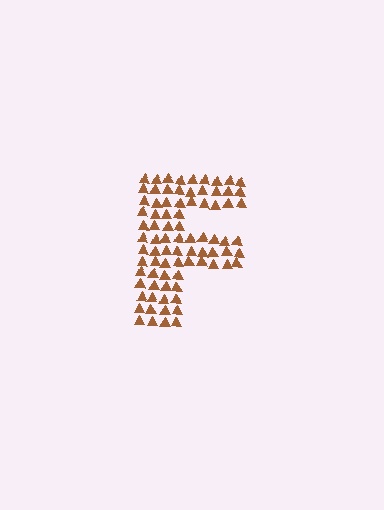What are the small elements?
The small elements are triangles.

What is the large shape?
The large shape is the letter F.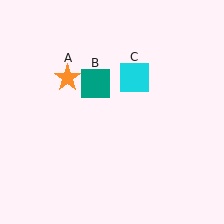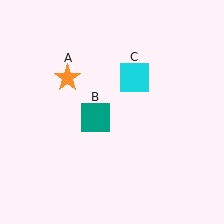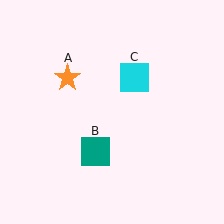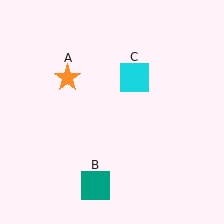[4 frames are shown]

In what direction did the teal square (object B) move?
The teal square (object B) moved down.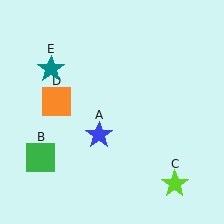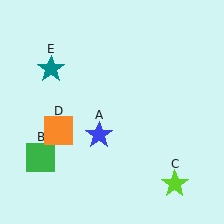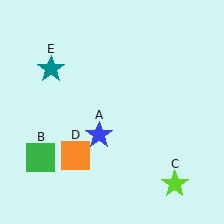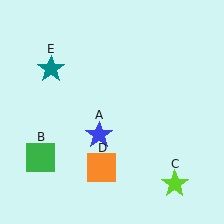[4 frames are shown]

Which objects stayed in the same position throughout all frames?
Blue star (object A) and green square (object B) and lime star (object C) and teal star (object E) remained stationary.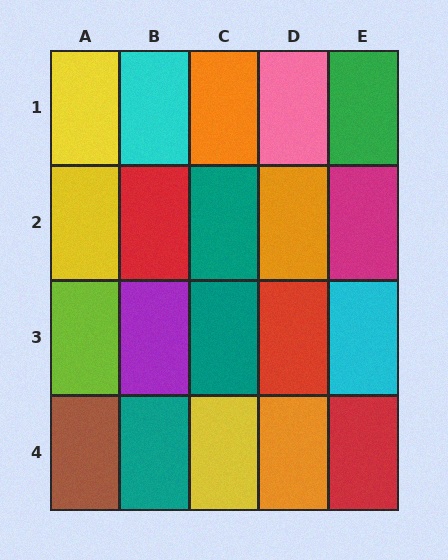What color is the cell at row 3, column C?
Teal.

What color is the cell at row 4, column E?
Red.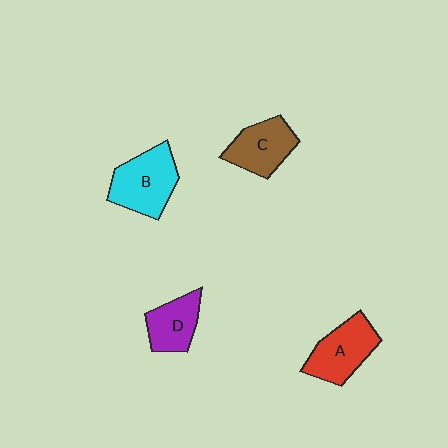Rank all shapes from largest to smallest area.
From largest to smallest: B (cyan), A (red), C (brown), D (purple).